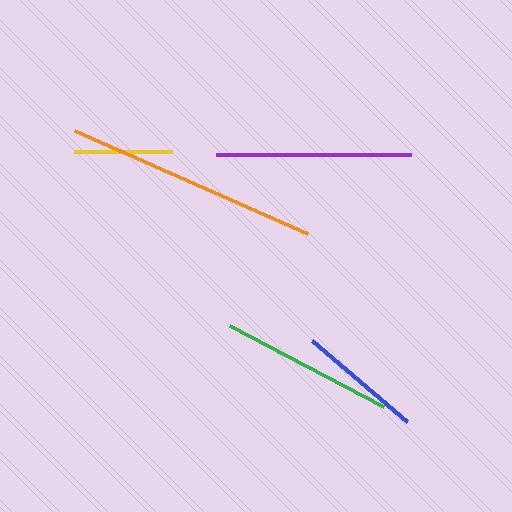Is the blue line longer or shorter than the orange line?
The orange line is longer than the blue line.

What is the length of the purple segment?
The purple segment is approximately 195 pixels long.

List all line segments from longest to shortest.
From longest to shortest: orange, purple, green, blue, yellow.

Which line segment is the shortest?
The yellow line is the shortest at approximately 98 pixels.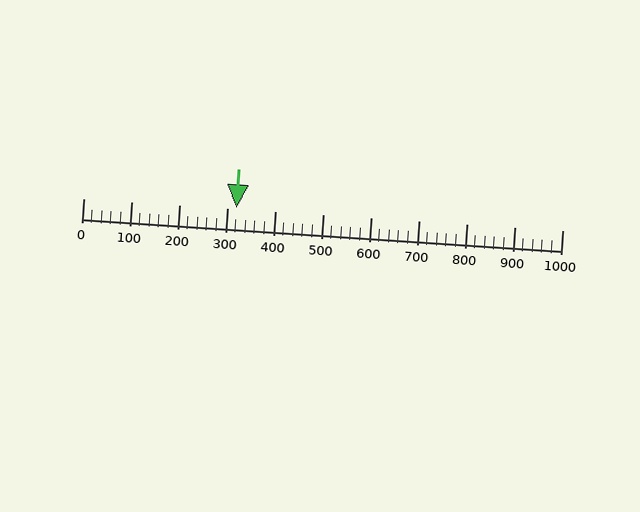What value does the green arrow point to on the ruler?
The green arrow points to approximately 320.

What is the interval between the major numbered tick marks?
The major tick marks are spaced 100 units apart.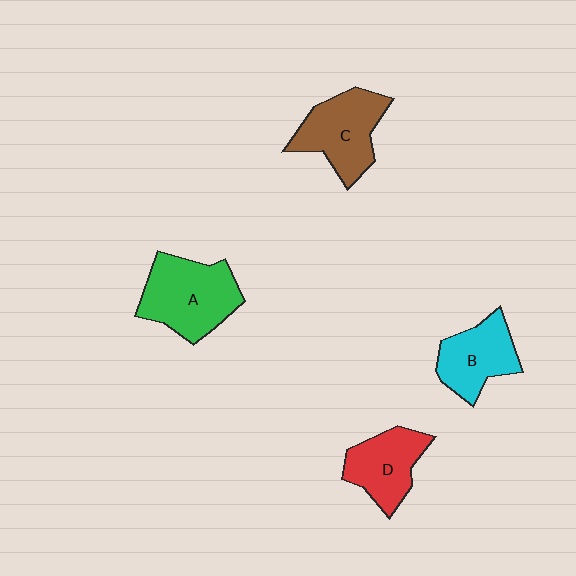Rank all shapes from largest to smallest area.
From largest to smallest: A (green), C (brown), B (cyan), D (red).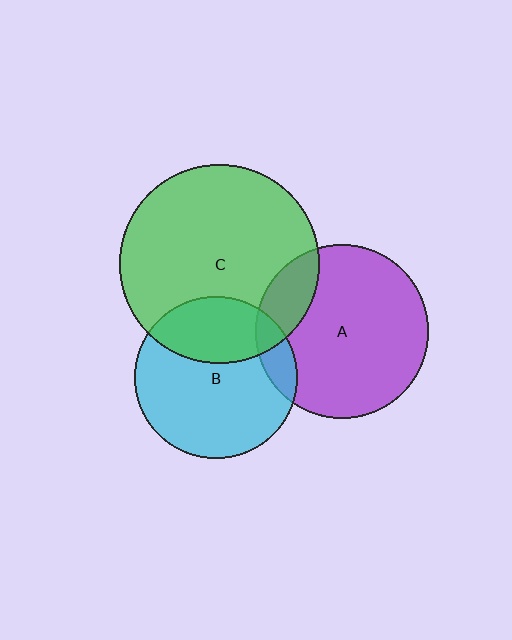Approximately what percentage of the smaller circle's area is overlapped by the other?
Approximately 10%.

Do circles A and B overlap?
Yes.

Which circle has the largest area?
Circle C (green).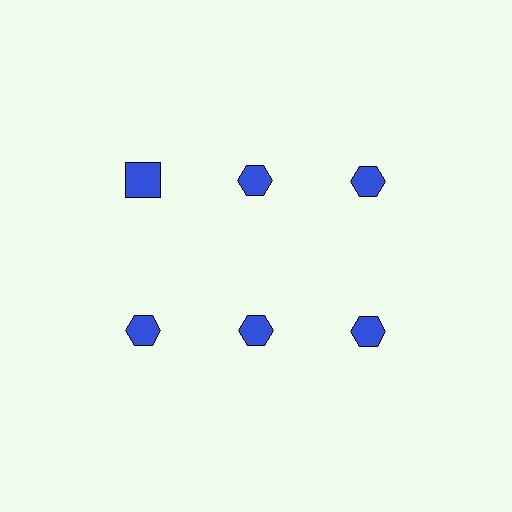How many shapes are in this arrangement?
There are 6 shapes arranged in a grid pattern.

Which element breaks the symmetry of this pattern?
The blue square in the top row, leftmost column breaks the symmetry. All other shapes are blue hexagons.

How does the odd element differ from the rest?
It has a different shape: square instead of hexagon.